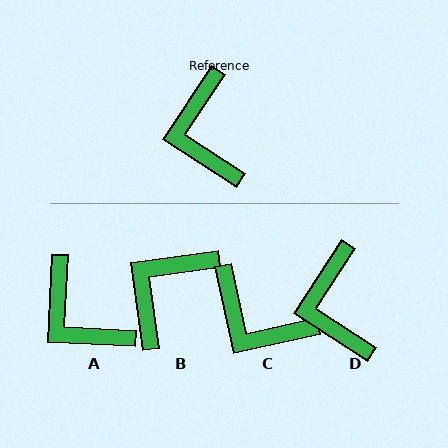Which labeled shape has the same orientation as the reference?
D.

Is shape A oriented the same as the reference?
No, it is off by about 31 degrees.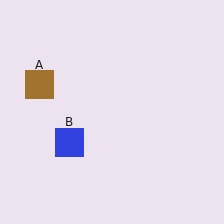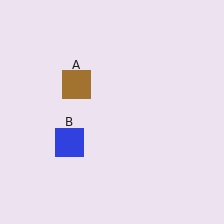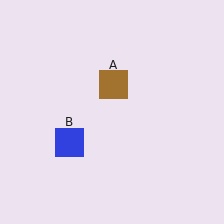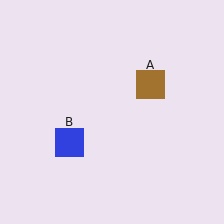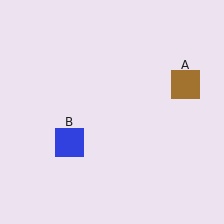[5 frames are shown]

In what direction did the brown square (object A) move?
The brown square (object A) moved right.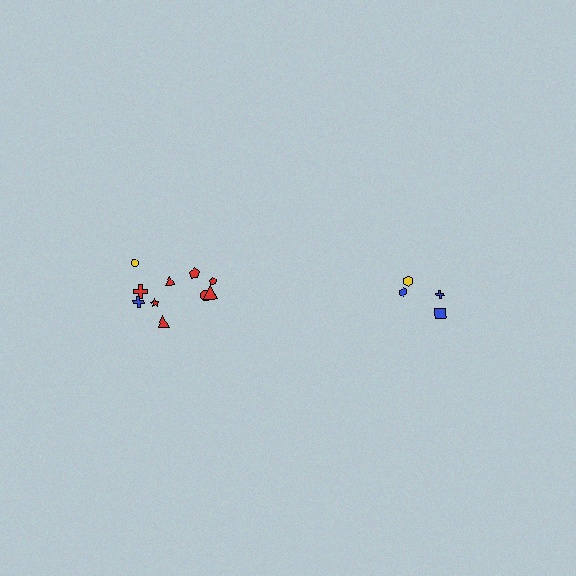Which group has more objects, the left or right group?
The left group.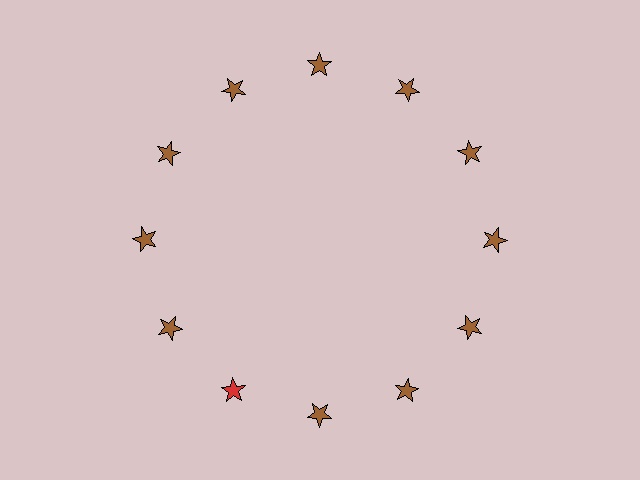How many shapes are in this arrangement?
There are 12 shapes arranged in a ring pattern.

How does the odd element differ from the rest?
It has a different color: red instead of brown.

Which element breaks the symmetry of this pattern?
The red star at roughly the 7 o'clock position breaks the symmetry. All other shapes are brown stars.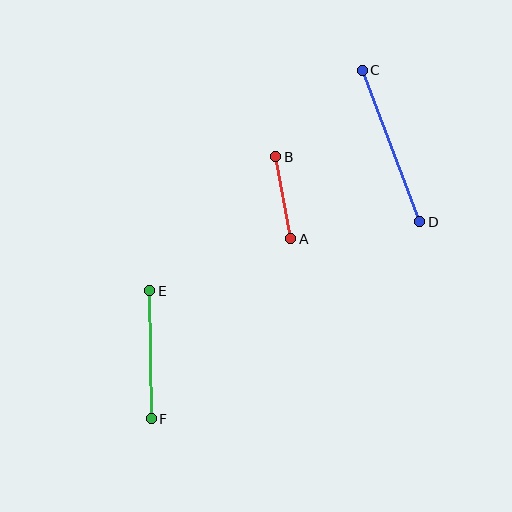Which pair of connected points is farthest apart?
Points C and D are farthest apart.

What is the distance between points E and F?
The distance is approximately 128 pixels.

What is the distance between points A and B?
The distance is approximately 83 pixels.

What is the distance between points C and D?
The distance is approximately 162 pixels.